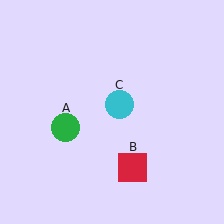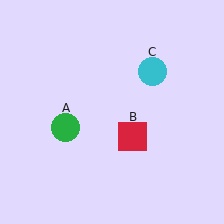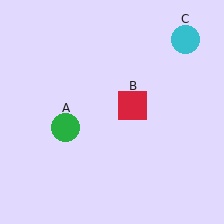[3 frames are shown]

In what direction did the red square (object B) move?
The red square (object B) moved up.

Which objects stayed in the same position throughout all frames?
Green circle (object A) remained stationary.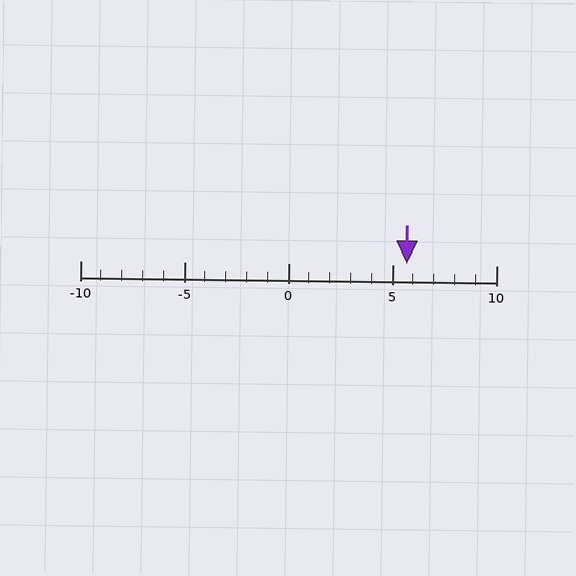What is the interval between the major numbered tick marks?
The major tick marks are spaced 5 units apart.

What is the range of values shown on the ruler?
The ruler shows values from -10 to 10.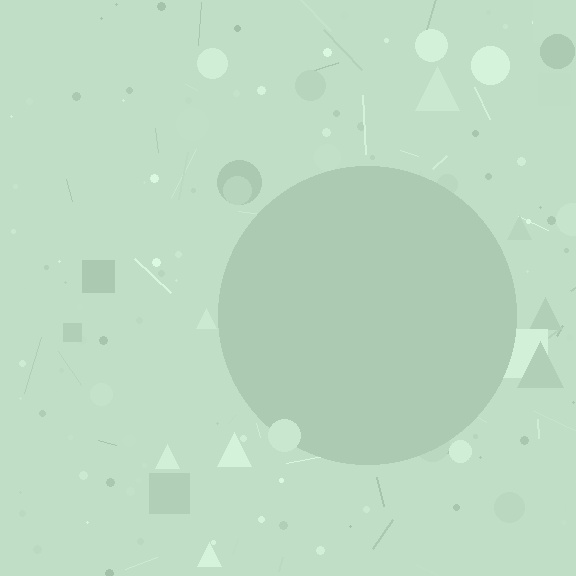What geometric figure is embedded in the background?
A circle is embedded in the background.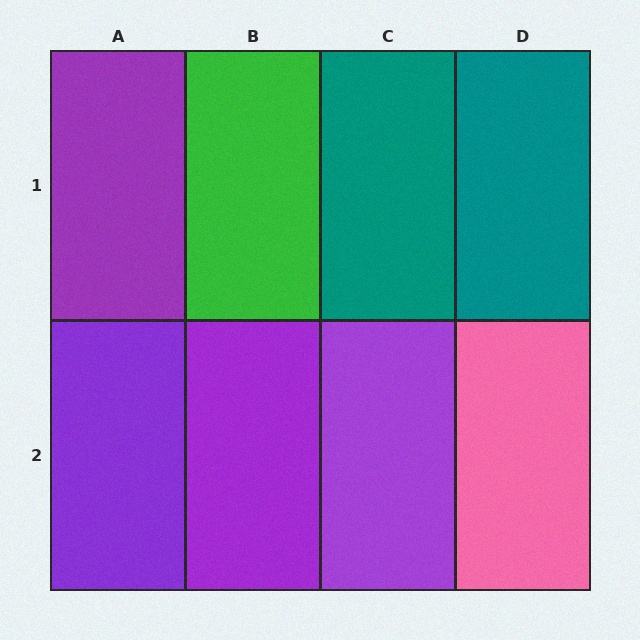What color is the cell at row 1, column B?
Green.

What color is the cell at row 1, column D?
Teal.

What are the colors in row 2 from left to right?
Purple, purple, purple, pink.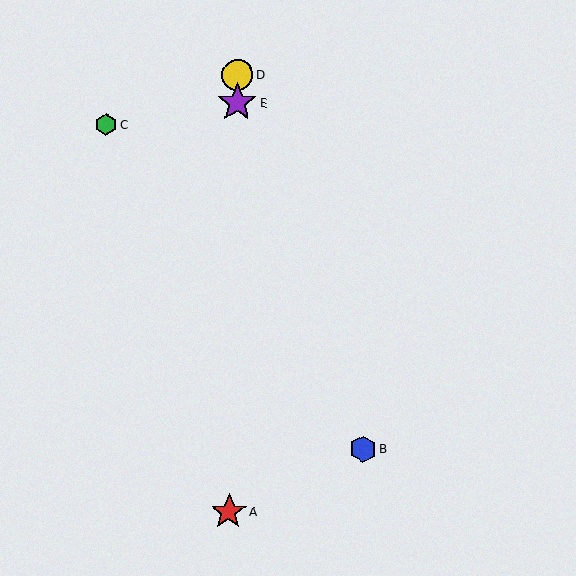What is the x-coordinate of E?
Object E is at x≈237.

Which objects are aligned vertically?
Objects A, D, E are aligned vertically.